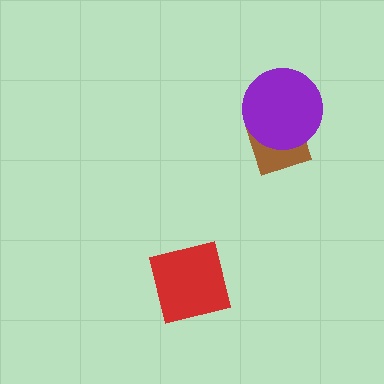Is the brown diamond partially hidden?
Yes, it is partially covered by another shape.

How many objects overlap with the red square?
0 objects overlap with the red square.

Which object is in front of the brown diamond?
The purple circle is in front of the brown diamond.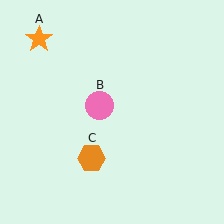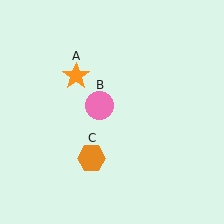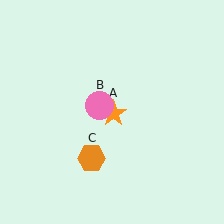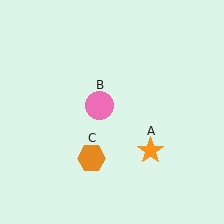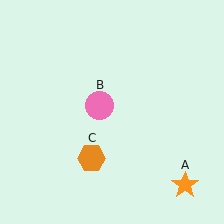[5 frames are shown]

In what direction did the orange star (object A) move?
The orange star (object A) moved down and to the right.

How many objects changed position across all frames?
1 object changed position: orange star (object A).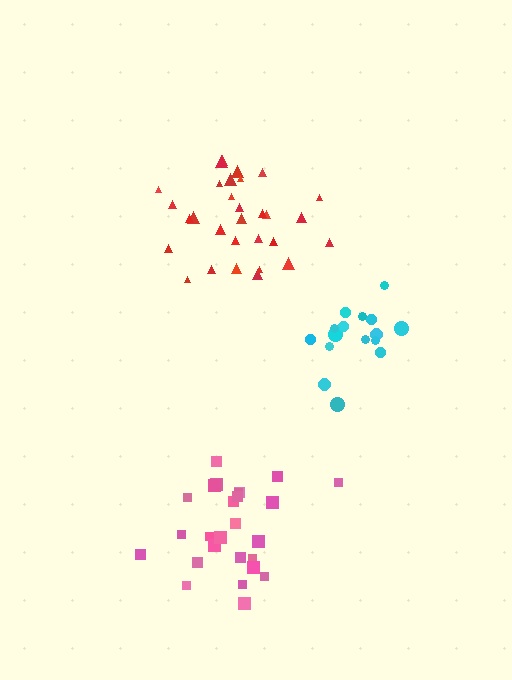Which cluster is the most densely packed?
Red.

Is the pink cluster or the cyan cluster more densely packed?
Pink.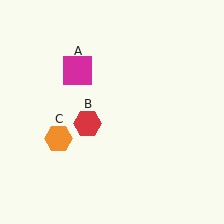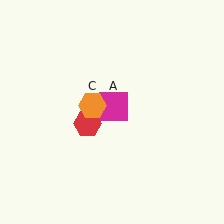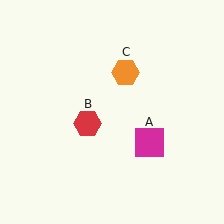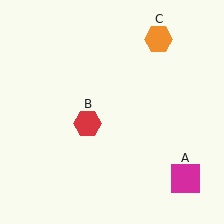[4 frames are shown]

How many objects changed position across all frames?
2 objects changed position: magenta square (object A), orange hexagon (object C).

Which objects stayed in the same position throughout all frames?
Red hexagon (object B) remained stationary.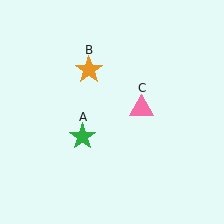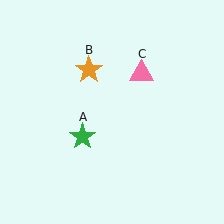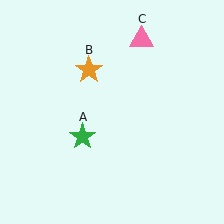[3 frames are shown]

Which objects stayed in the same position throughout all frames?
Green star (object A) and orange star (object B) remained stationary.